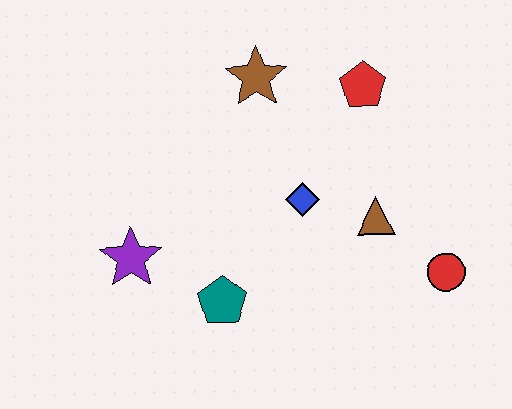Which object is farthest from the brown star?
The red circle is farthest from the brown star.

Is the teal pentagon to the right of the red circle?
No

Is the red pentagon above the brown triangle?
Yes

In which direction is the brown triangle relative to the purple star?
The brown triangle is to the right of the purple star.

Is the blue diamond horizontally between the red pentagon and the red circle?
No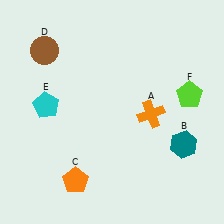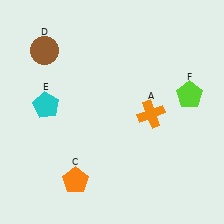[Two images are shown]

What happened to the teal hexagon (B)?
The teal hexagon (B) was removed in Image 2. It was in the bottom-right area of Image 1.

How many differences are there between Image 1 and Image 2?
There is 1 difference between the two images.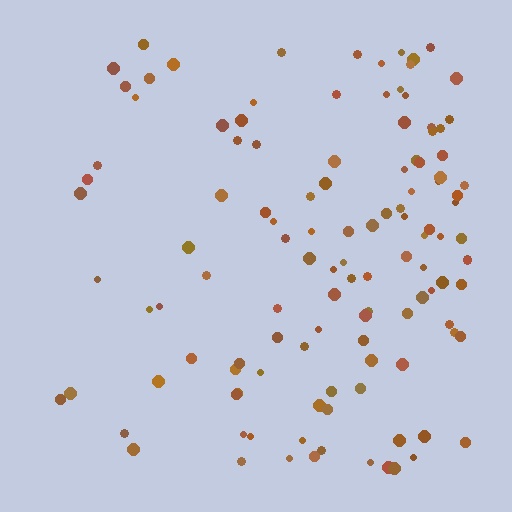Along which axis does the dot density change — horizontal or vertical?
Horizontal.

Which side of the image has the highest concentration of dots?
The right.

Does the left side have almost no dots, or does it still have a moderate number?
Still a moderate number, just noticeably fewer than the right.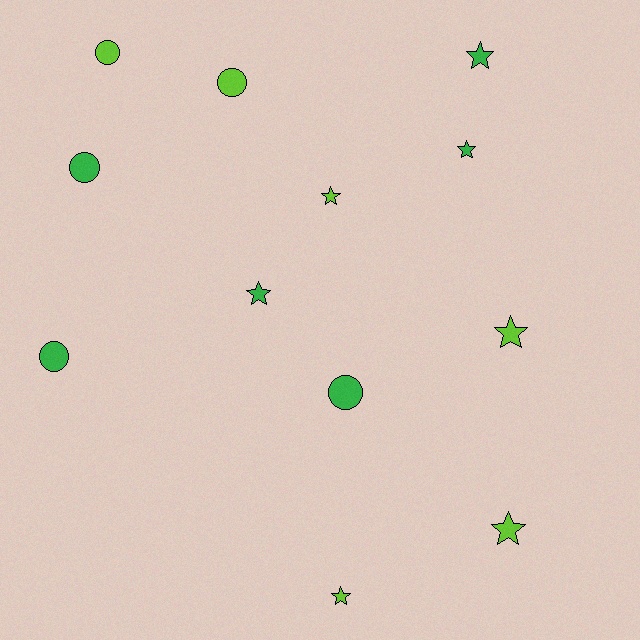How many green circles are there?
There are 3 green circles.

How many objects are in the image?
There are 12 objects.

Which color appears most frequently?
Lime, with 6 objects.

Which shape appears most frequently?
Star, with 7 objects.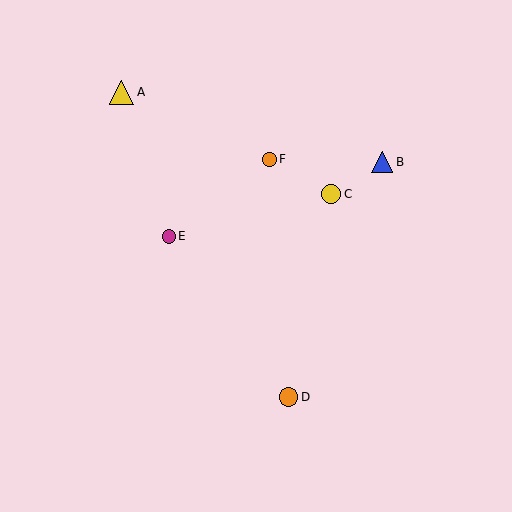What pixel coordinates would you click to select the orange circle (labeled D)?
Click at (288, 397) to select the orange circle D.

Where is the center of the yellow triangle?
The center of the yellow triangle is at (121, 92).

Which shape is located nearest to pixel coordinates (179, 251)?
The magenta circle (labeled E) at (169, 236) is nearest to that location.